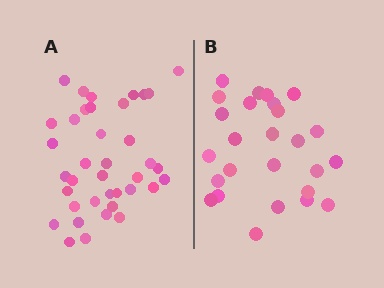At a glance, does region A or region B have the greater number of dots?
Region A (the left region) has more dots.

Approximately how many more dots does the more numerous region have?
Region A has roughly 12 or so more dots than region B.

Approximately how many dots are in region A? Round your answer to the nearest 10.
About 40 dots. (The exact count is 38, which rounds to 40.)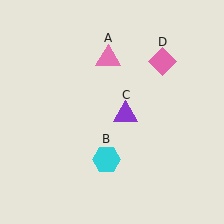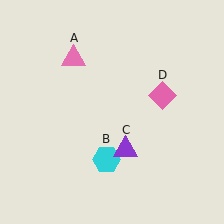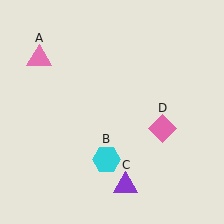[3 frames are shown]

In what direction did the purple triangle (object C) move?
The purple triangle (object C) moved down.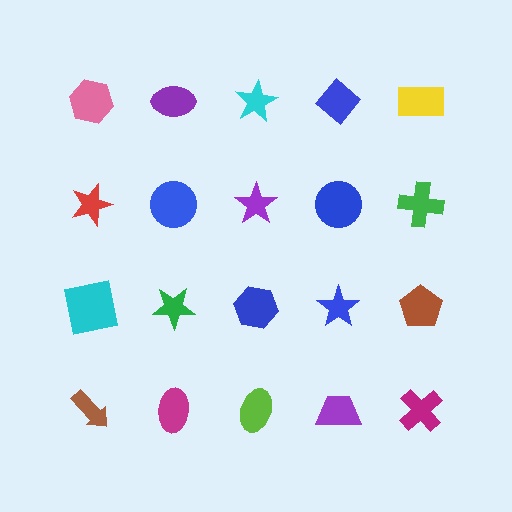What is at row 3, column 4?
A blue star.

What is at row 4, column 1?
A brown arrow.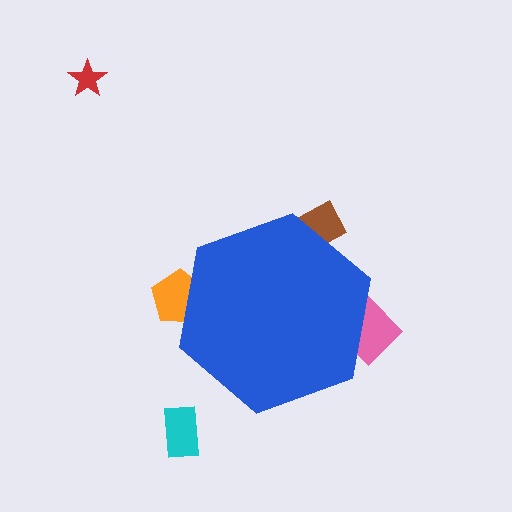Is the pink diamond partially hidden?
Yes, the pink diamond is partially hidden behind the blue hexagon.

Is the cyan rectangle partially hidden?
No, the cyan rectangle is fully visible.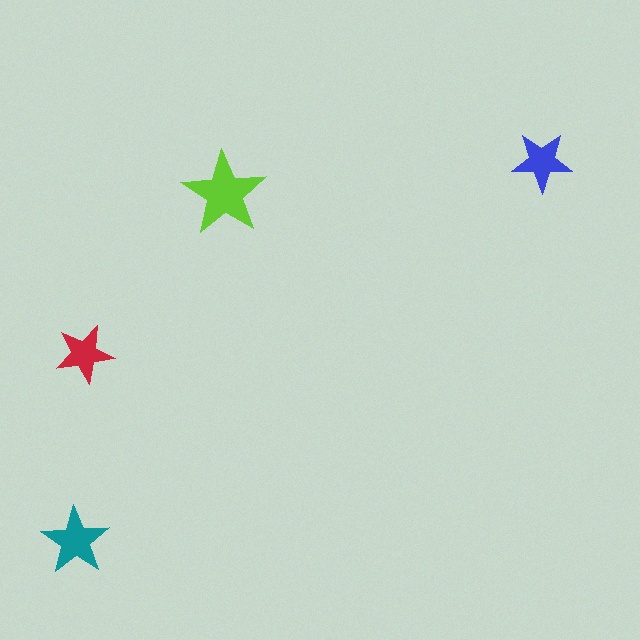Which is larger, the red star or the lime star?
The lime one.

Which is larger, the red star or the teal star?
The teal one.